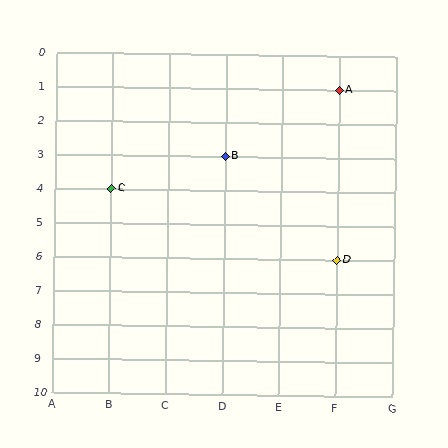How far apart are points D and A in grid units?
Points D and A are 5 rows apart.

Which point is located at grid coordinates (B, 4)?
Point C is at (B, 4).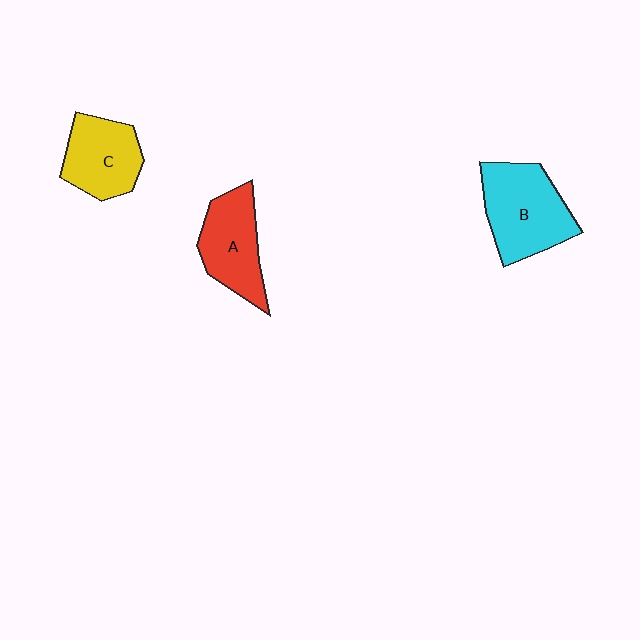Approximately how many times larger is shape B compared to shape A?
Approximately 1.2 times.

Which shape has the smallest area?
Shape C (yellow).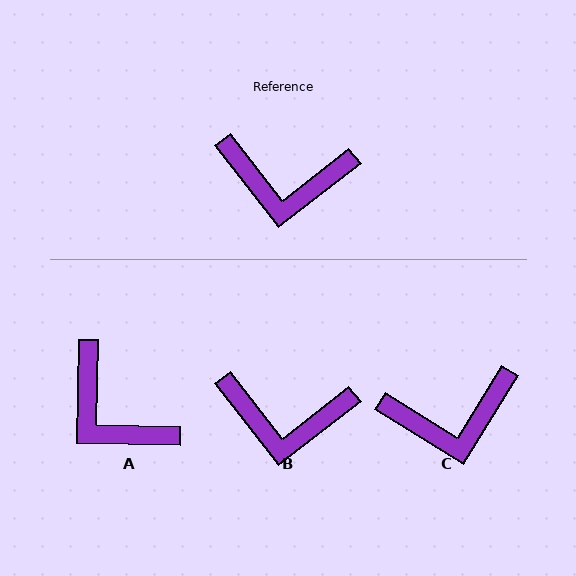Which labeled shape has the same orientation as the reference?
B.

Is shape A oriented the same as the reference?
No, it is off by about 39 degrees.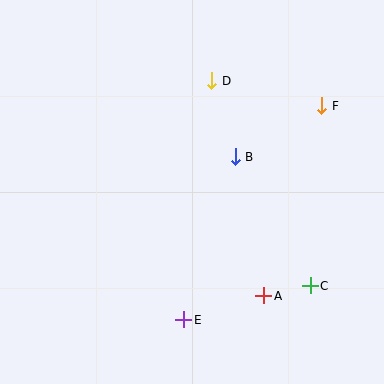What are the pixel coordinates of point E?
Point E is at (184, 320).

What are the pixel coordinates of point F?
Point F is at (322, 106).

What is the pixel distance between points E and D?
The distance between E and D is 241 pixels.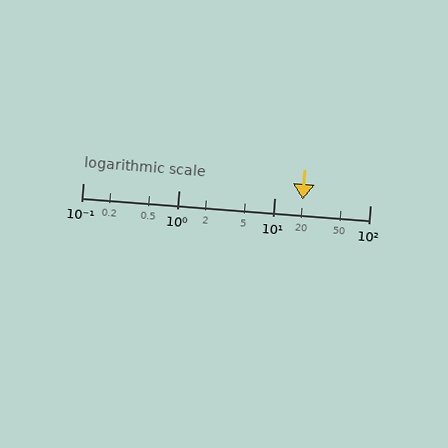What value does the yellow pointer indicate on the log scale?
The pointer indicates approximately 20.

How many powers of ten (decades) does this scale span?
The scale spans 3 decades, from 0.1 to 100.